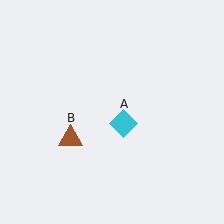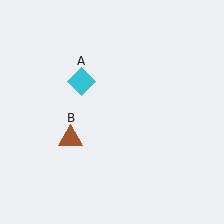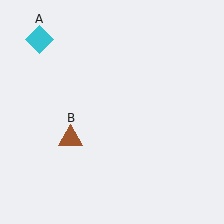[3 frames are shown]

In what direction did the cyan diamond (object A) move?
The cyan diamond (object A) moved up and to the left.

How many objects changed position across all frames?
1 object changed position: cyan diamond (object A).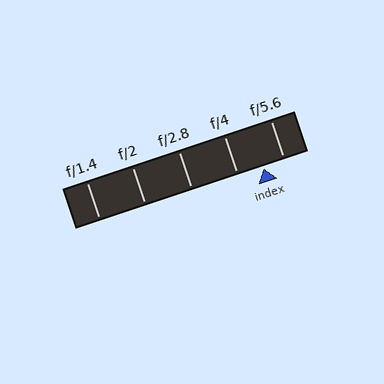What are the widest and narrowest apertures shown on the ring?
The widest aperture shown is f/1.4 and the narrowest is f/5.6.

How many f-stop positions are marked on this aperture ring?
There are 5 f-stop positions marked.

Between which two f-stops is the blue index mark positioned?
The index mark is between f/4 and f/5.6.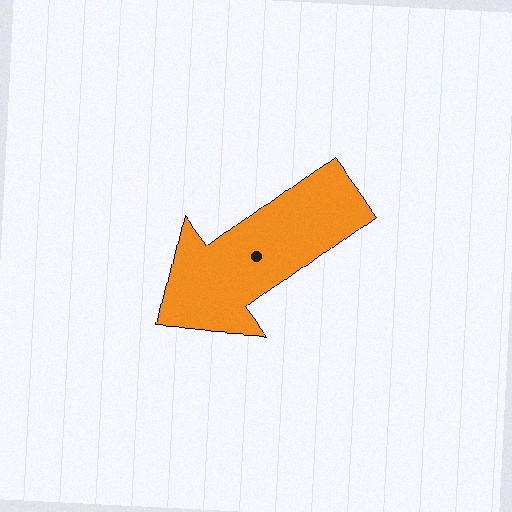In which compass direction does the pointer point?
Southwest.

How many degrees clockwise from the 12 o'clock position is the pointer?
Approximately 233 degrees.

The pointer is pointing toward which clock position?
Roughly 8 o'clock.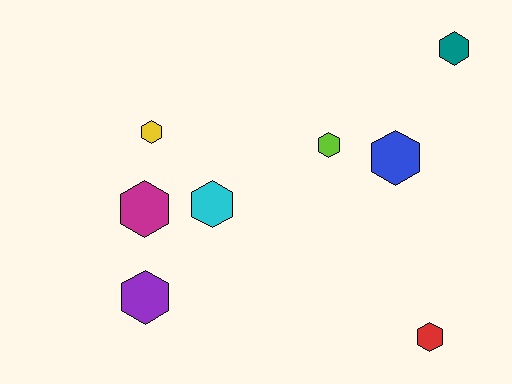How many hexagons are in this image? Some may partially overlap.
There are 8 hexagons.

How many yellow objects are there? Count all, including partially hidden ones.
There is 1 yellow object.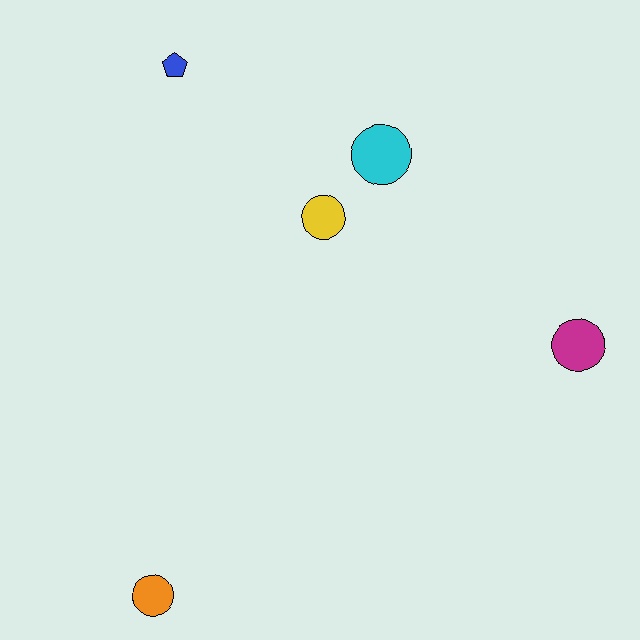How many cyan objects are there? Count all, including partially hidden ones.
There is 1 cyan object.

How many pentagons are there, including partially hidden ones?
There is 1 pentagon.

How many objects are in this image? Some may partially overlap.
There are 5 objects.